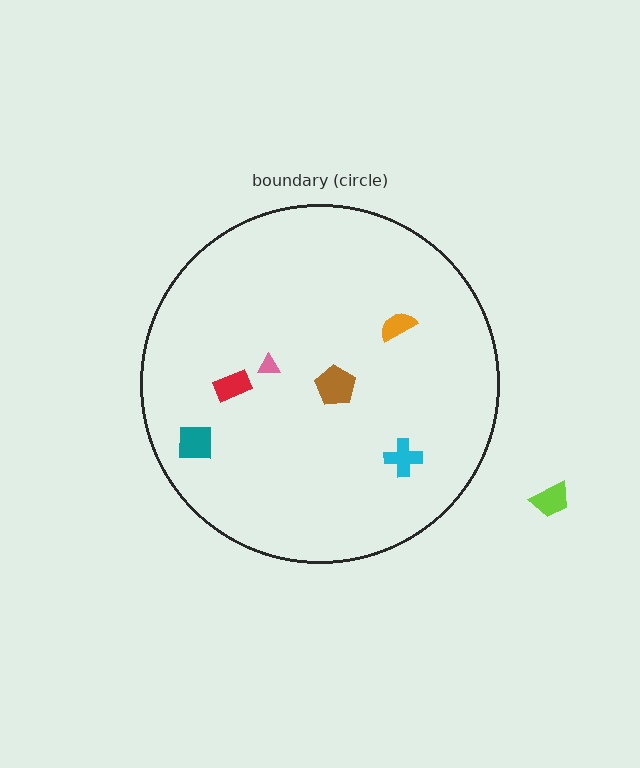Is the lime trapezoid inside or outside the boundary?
Outside.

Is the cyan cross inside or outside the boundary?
Inside.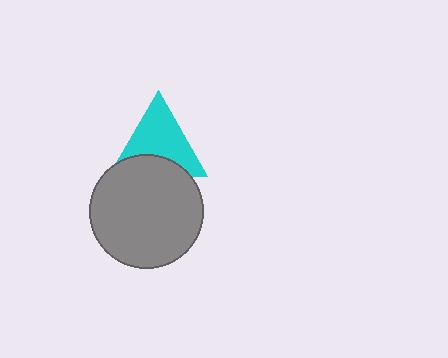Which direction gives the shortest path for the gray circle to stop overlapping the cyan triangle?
Moving down gives the shortest separation.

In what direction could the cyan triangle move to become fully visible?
The cyan triangle could move up. That would shift it out from behind the gray circle entirely.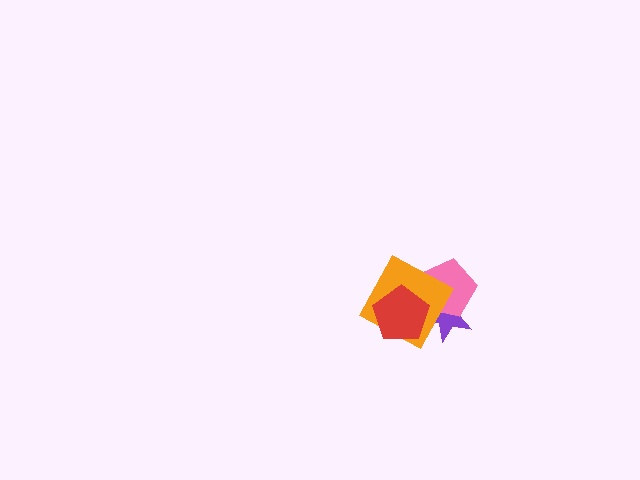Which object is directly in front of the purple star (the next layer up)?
The pink pentagon is directly in front of the purple star.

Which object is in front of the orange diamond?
The red pentagon is in front of the orange diamond.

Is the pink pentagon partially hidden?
Yes, it is partially covered by another shape.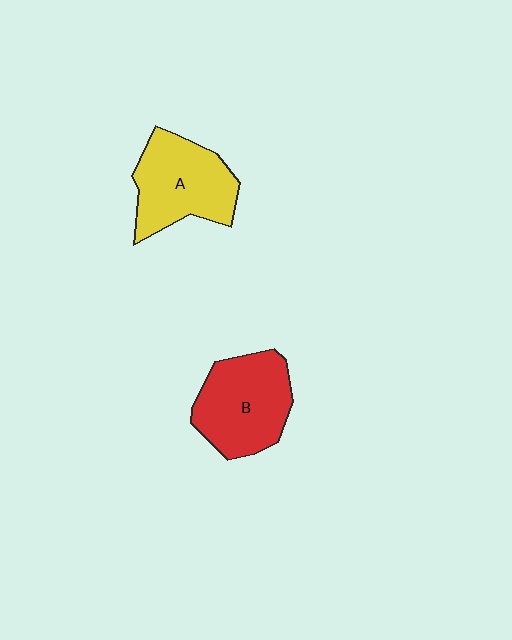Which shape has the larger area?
Shape B (red).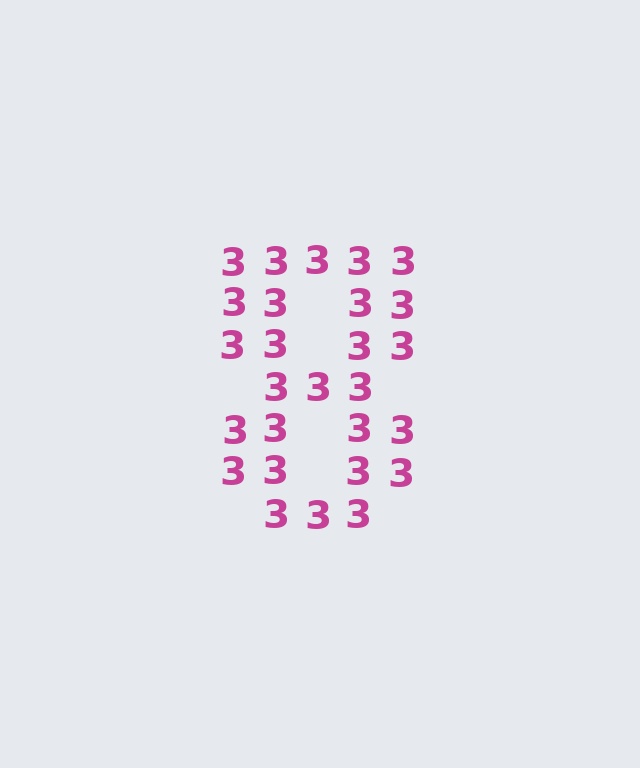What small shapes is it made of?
It is made of small digit 3's.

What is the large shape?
The large shape is the digit 8.